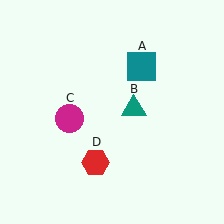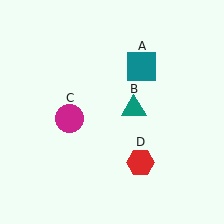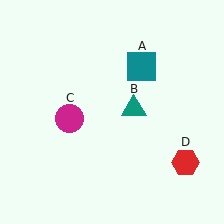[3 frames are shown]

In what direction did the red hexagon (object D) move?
The red hexagon (object D) moved right.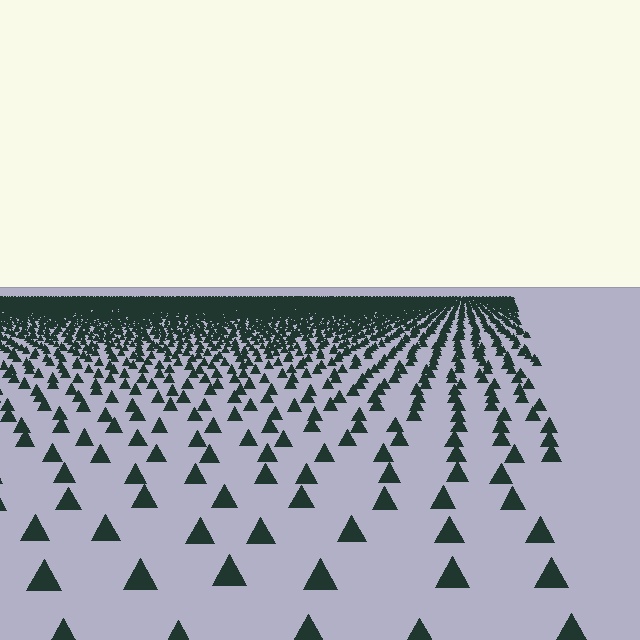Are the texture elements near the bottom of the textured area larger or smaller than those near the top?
Larger. Near the bottom, elements are closer to the viewer and appear at a bigger on-screen size.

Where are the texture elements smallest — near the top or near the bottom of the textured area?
Near the top.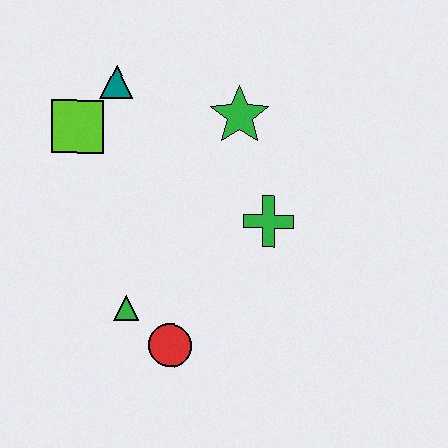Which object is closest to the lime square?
The teal triangle is closest to the lime square.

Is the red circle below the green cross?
Yes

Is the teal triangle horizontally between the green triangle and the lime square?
Yes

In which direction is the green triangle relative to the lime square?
The green triangle is below the lime square.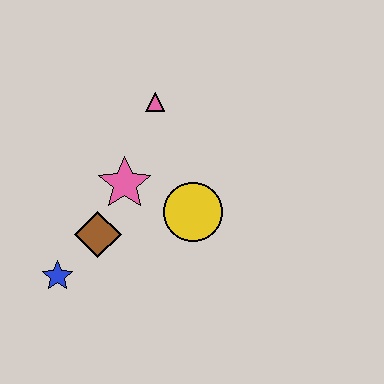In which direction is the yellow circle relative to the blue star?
The yellow circle is to the right of the blue star.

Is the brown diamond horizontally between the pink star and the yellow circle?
No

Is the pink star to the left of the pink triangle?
Yes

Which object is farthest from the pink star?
The blue star is farthest from the pink star.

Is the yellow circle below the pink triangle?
Yes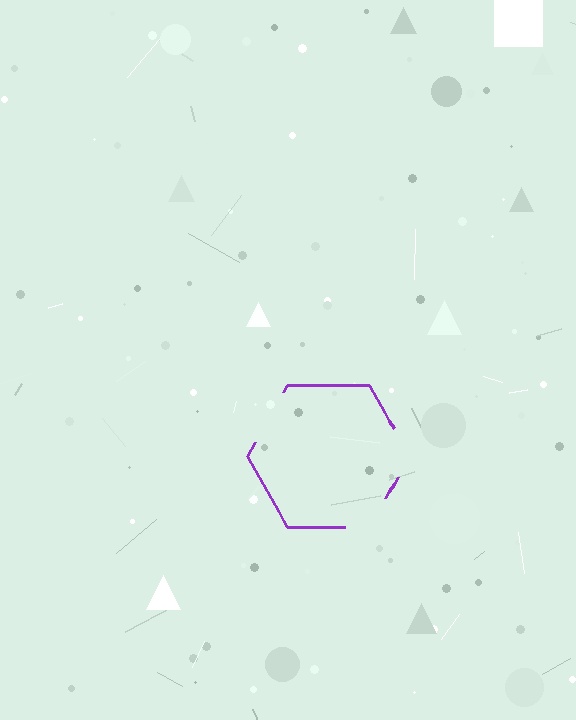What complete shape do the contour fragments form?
The contour fragments form a hexagon.